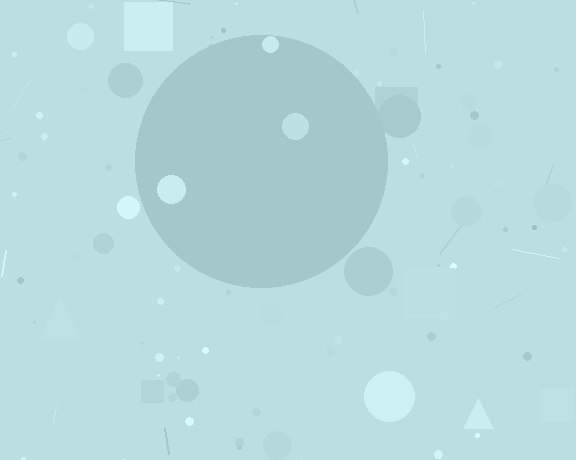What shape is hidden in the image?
A circle is hidden in the image.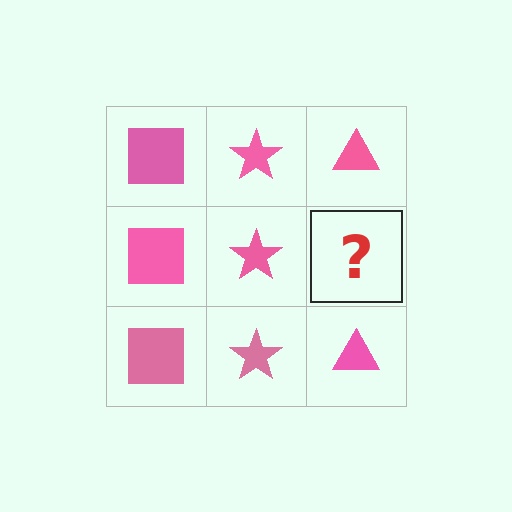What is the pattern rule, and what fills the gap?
The rule is that each column has a consistent shape. The gap should be filled with a pink triangle.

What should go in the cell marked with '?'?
The missing cell should contain a pink triangle.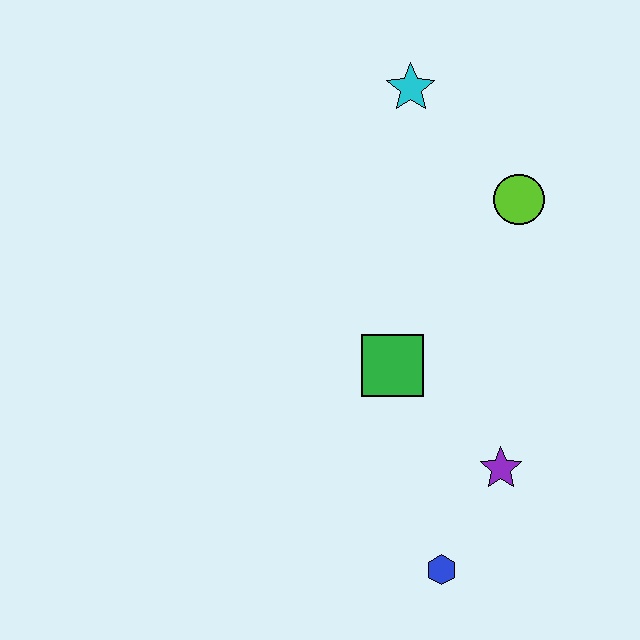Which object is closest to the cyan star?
The lime circle is closest to the cyan star.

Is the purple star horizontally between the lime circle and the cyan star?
Yes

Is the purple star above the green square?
No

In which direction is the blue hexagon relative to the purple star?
The blue hexagon is below the purple star.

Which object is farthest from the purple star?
The cyan star is farthest from the purple star.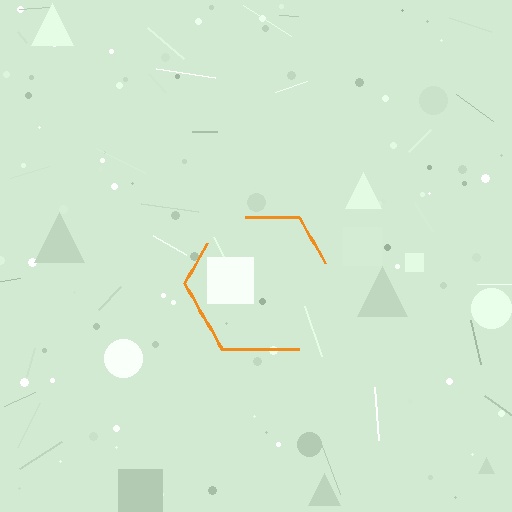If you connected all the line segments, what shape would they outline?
They would outline a hexagon.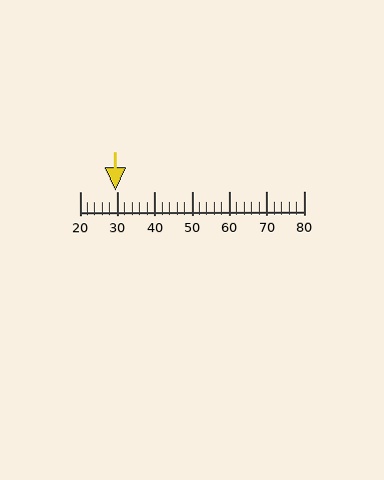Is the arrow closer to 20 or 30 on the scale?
The arrow is closer to 30.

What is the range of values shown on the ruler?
The ruler shows values from 20 to 80.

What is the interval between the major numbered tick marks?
The major tick marks are spaced 10 units apart.